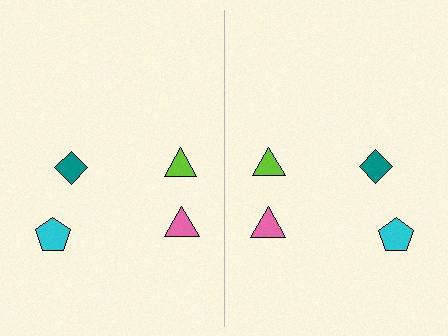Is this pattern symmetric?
Yes, this pattern has bilateral (reflection) symmetry.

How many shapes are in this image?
There are 8 shapes in this image.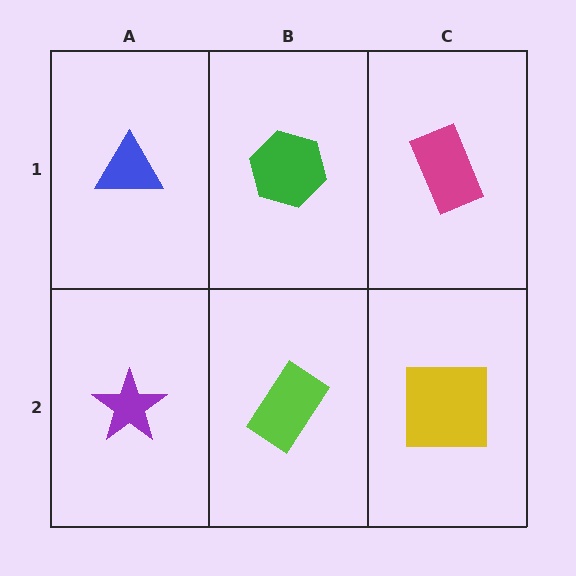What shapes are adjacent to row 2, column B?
A green hexagon (row 1, column B), a purple star (row 2, column A), a yellow square (row 2, column C).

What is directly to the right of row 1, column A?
A green hexagon.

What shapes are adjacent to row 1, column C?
A yellow square (row 2, column C), a green hexagon (row 1, column B).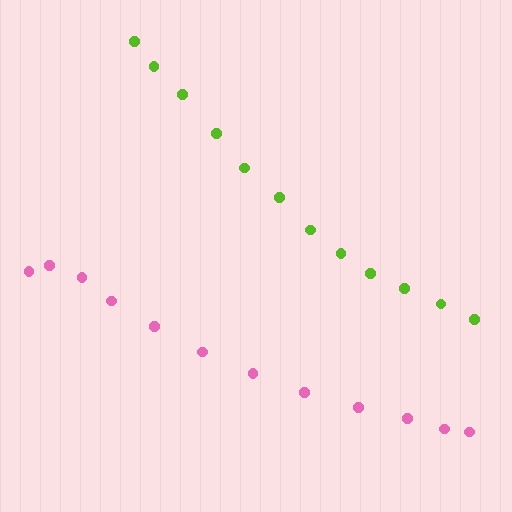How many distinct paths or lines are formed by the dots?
There are 2 distinct paths.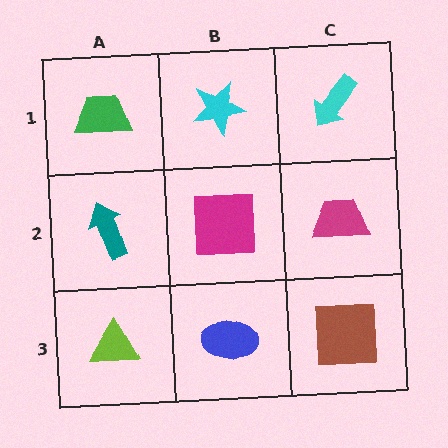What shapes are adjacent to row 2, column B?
A cyan star (row 1, column B), a blue ellipse (row 3, column B), a teal arrow (row 2, column A), a magenta trapezoid (row 2, column C).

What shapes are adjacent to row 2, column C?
A cyan arrow (row 1, column C), a brown square (row 3, column C), a magenta square (row 2, column B).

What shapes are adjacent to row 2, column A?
A green trapezoid (row 1, column A), a lime triangle (row 3, column A), a magenta square (row 2, column B).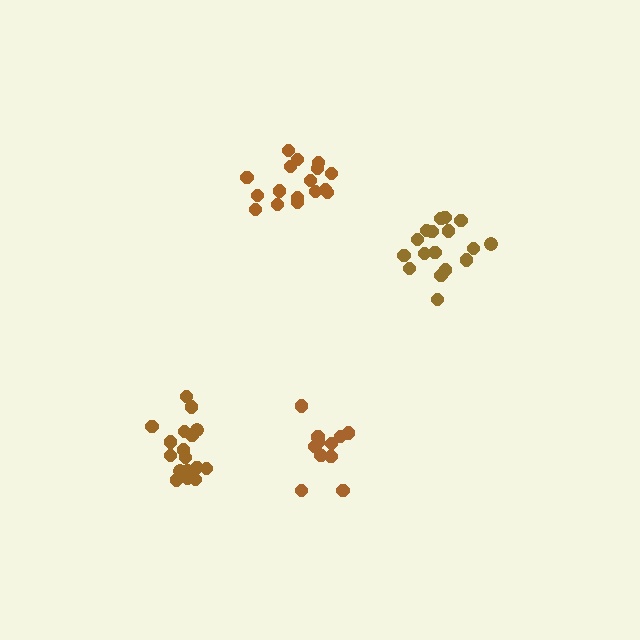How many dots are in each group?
Group 1: 17 dots, Group 2: 12 dots, Group 3: 17 dots, Group 4: 17 dots (63 total).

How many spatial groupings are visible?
There are 4 spatial groupings.